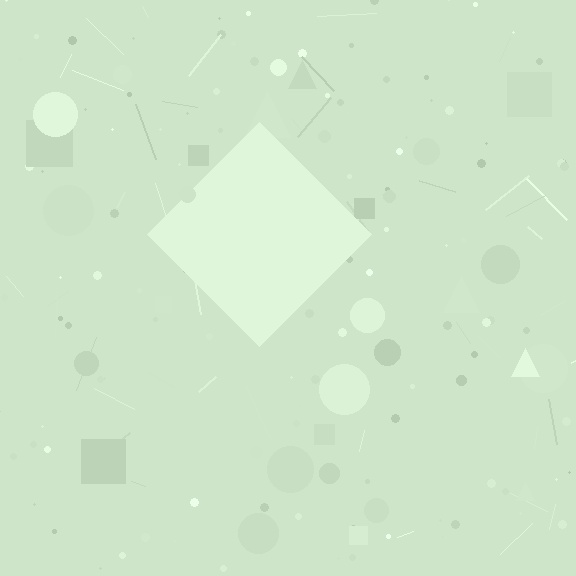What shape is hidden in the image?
A diamond is hidden in the image.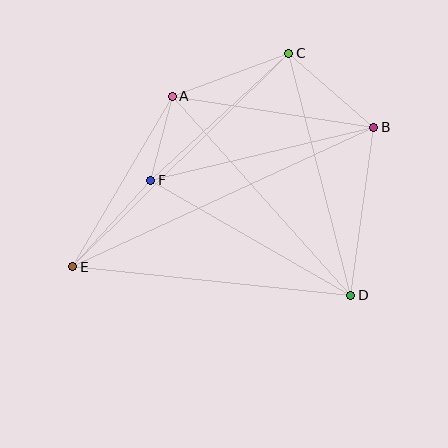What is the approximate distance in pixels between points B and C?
The distance between B and C is approximately 113 pixels.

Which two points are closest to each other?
Points A and F are closest to each other.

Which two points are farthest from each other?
Points B and E are farthest from each other.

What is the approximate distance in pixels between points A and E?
The distance between A and E is approximately 198 pixels.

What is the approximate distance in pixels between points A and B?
The distance between A and B is approximately 204 pixels.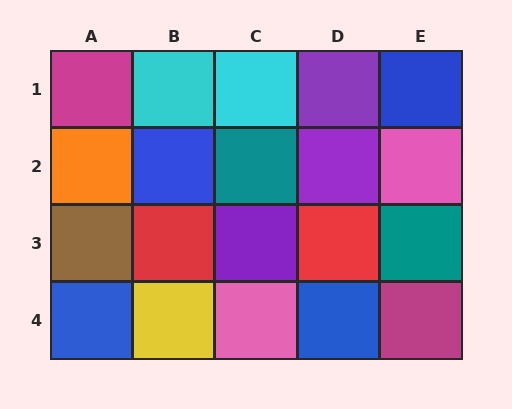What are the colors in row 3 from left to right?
Brown, red, purple, red, teal.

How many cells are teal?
2 cells are teal.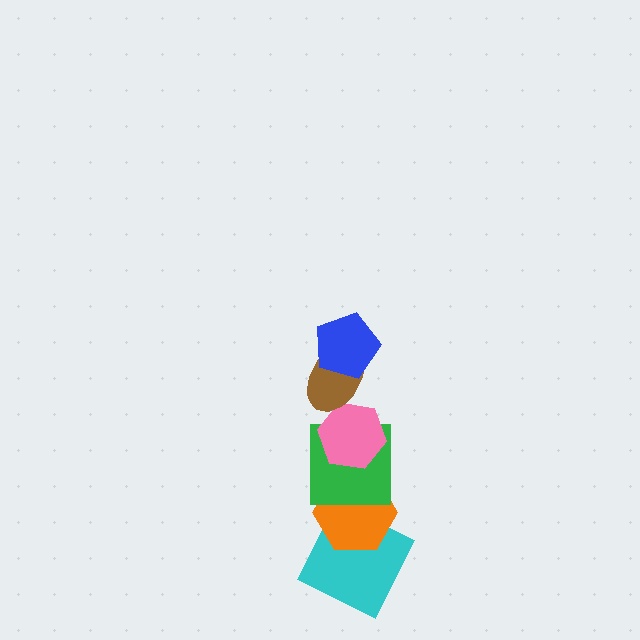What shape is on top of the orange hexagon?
The green square is on top of the orange hexagon.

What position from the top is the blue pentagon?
The blue pentagon is 1st from the top.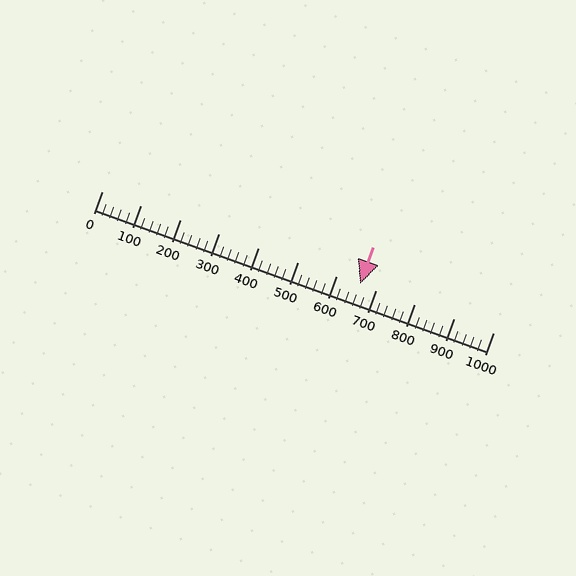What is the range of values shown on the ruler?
The ruler shows values from 0 to 1000.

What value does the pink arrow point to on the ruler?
The pink arrow points to approximately 660.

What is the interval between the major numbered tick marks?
The major tick marks are spaced 100 units apart.